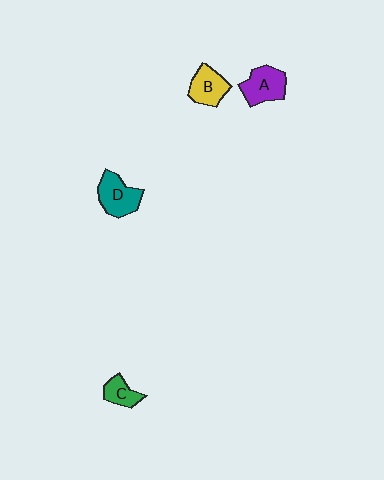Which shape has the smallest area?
Shape C (green).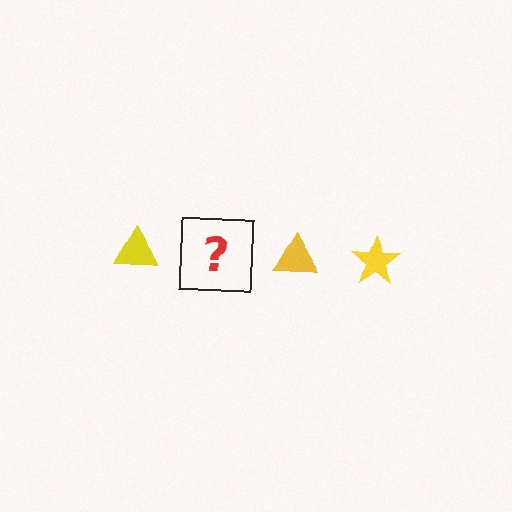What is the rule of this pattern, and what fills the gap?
The rule is that the pattern cycles through triangle, star shapes in yellow. The gap should be filled with a yellow star.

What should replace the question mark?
The question mark should be replaced with a yellow star.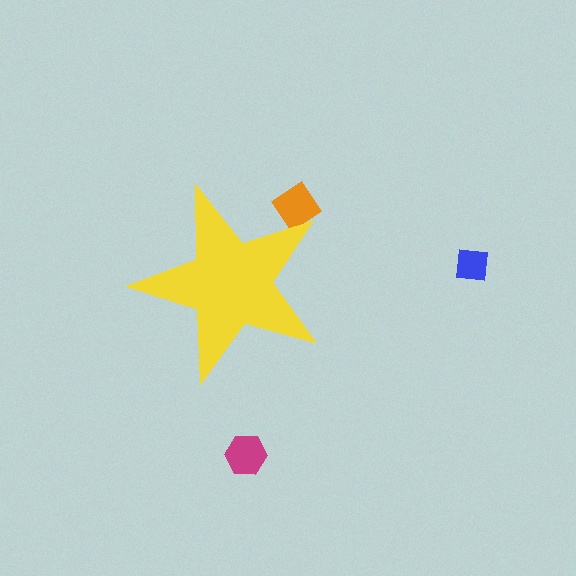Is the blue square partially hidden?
No, the blue square is fully visible.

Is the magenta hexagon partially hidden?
No, the magenta hexagon is fully visible.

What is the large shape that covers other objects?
A yellow star.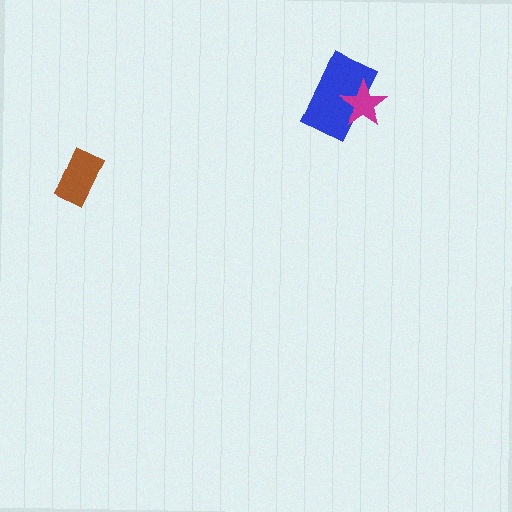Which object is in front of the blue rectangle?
The magenta star is in front of the blue rectangle.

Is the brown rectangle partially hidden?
No, no other shape covers it.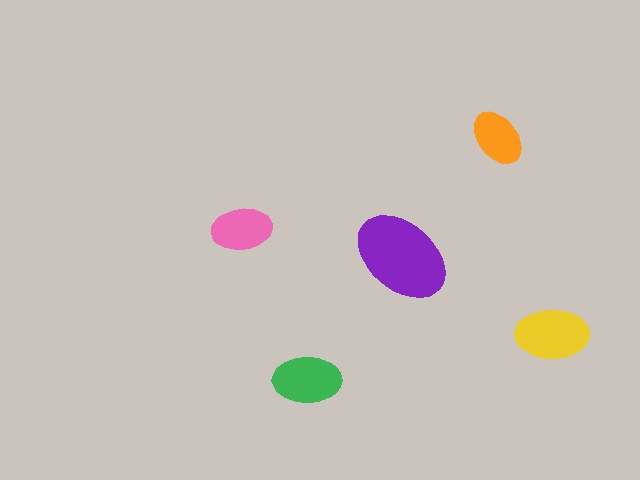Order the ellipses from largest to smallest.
the purple one, the yellow one, the green one, the pink one, the orange one.